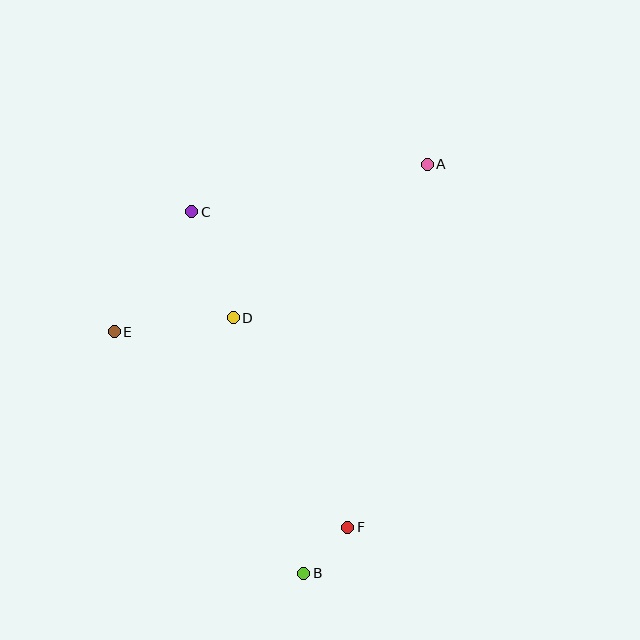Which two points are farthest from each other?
Points A and B are farthest from each other.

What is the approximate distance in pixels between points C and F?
The distance between C and F is approximately 352 pixels.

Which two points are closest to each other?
Points B and F are closest to each other.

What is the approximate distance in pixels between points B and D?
The distance between B and D is approximately 265 pixels.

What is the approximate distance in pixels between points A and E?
The distance between A and E is approximately 355 pixels.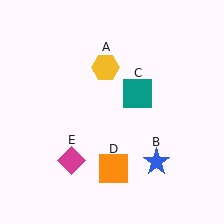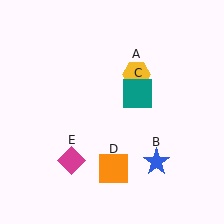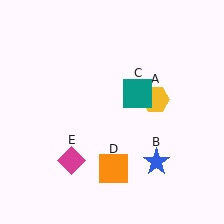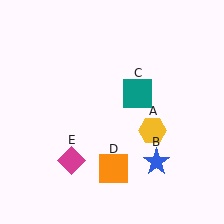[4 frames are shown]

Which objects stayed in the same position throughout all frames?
Blue star (object B) and teal square (object C) and orange square (object D) and magenta diamond (object E) remained stationary.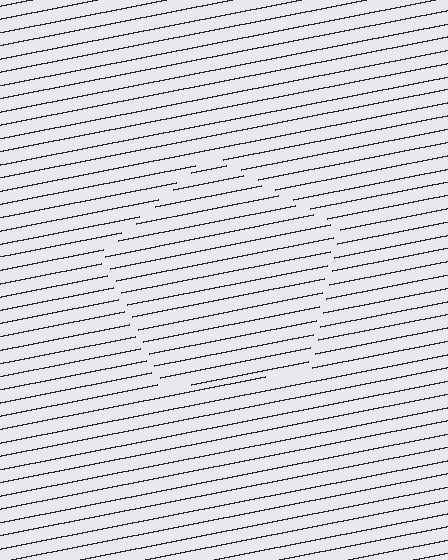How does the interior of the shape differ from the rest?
The interior of the shape contains the same grating, shifted by half a period — the contour is defined by the phase discontinuity where line-ends from the inner and outer gratings abut.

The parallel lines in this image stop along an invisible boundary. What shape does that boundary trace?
An illusory pentagon. The interior of the shape contains the same grating, shifted by half a period — the contour is defined by the phase discontinuity where line-ends from the inner and outer gratings abut.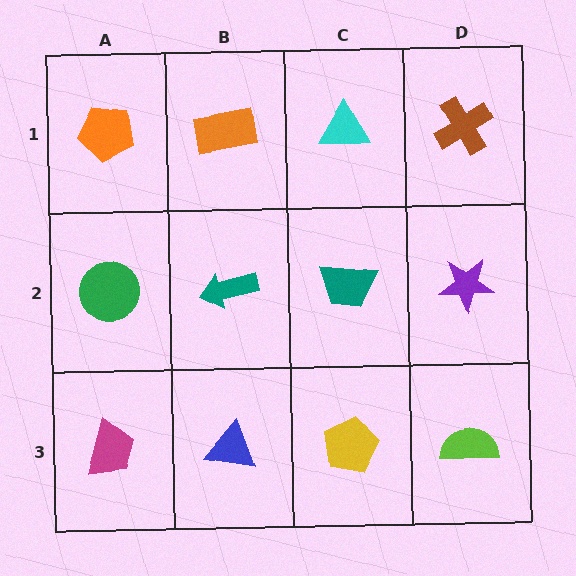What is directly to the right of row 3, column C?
A lime semicircle.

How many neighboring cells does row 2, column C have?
4.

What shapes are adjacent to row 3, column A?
A green circle (row 2, column A), a blue triangle (row 3, column B).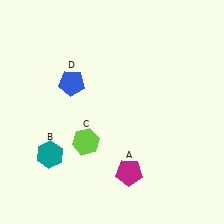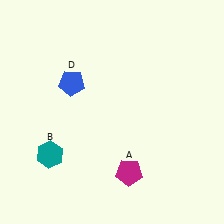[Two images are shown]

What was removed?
The lime hexagon (C) was removed in Image 2.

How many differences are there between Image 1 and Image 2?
There is 1 difference between the two images.